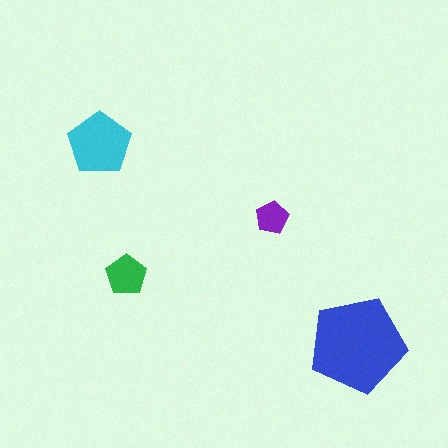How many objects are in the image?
There are 4 objects in the image.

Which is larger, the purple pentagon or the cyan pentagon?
The cyan one.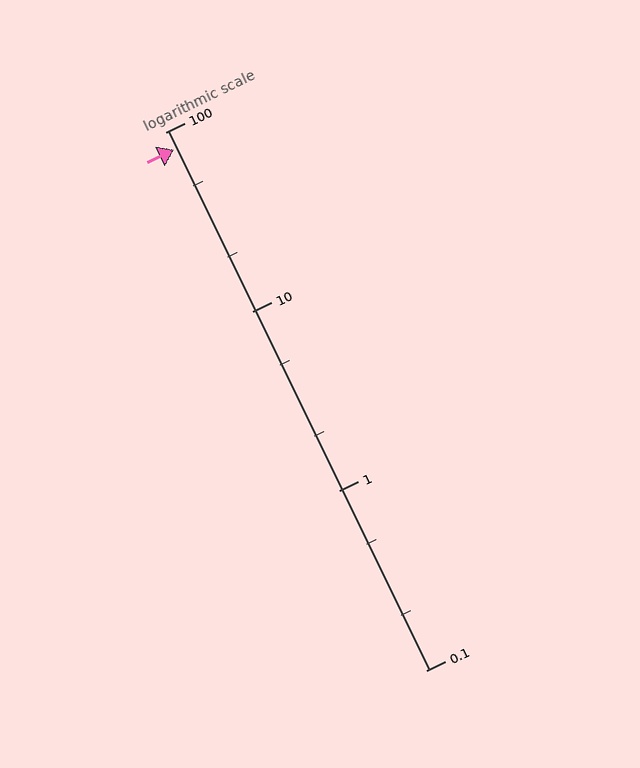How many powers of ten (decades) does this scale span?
The scale spans 3 decades, from 0.1 to 100.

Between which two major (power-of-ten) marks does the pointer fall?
The pointer is between 10 and 100.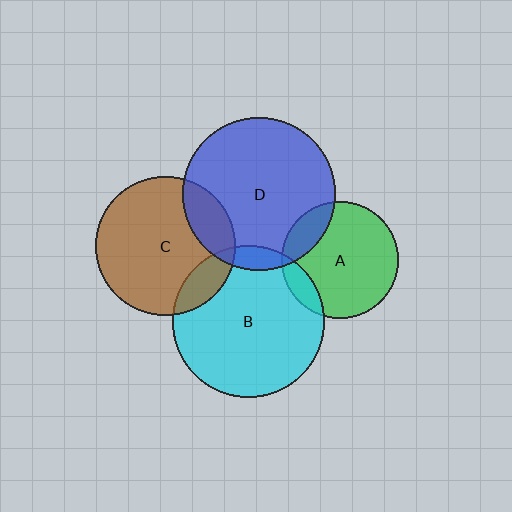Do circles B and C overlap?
Yes.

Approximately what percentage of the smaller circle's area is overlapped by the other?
Approximately 15%.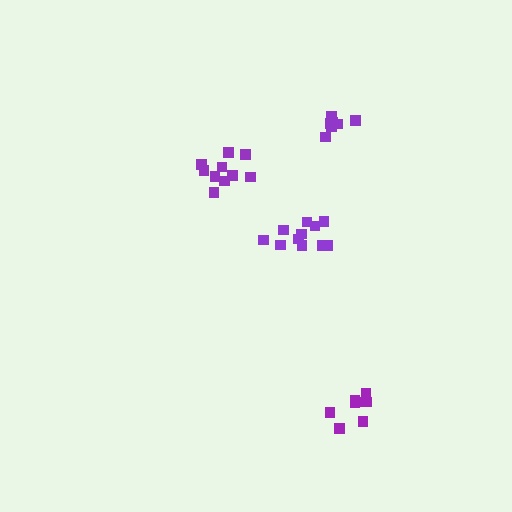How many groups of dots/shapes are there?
There are 4 groups.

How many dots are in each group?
Group 1: 11 dots, Group 2: 11 dots, Group 3: 8 dots, Group 4: 7 dots (37 total).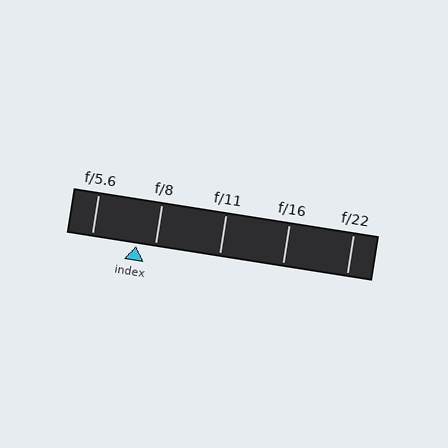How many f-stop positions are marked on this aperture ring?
There are 5 f-stop positions marked.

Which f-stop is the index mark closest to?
The index mark is closest to f/8.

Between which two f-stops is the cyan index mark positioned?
The index mark is between f/5.6 and f/8.